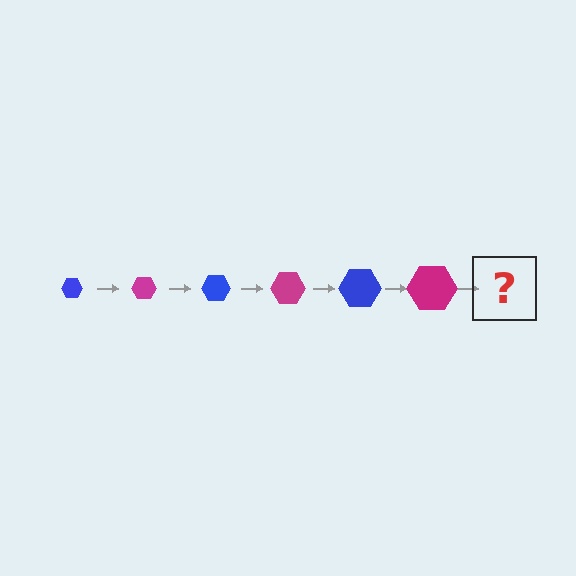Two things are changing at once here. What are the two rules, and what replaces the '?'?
The two rules are that the hexagon grows larger each step and the color cycles through blue and magenta. The '?' should be a blue hexagon, larger than the previous one.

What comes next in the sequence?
The next element should be a blue hexagon, larger than the previous one.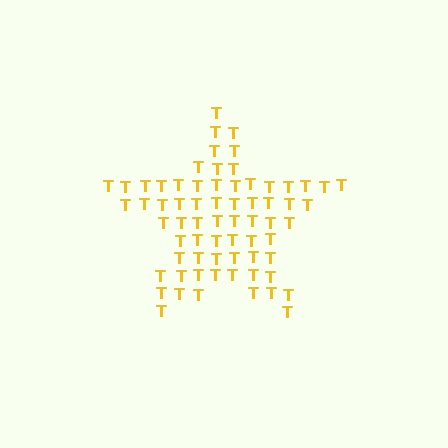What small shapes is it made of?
It is made of small letter T's.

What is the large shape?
The large shape is a star.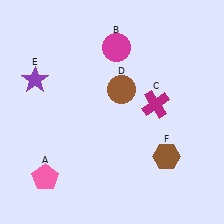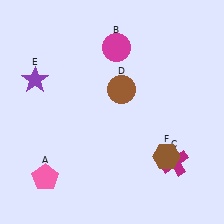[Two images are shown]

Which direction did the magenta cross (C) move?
The magenta cross (C) moved down.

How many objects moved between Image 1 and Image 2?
1 object moved between the two images.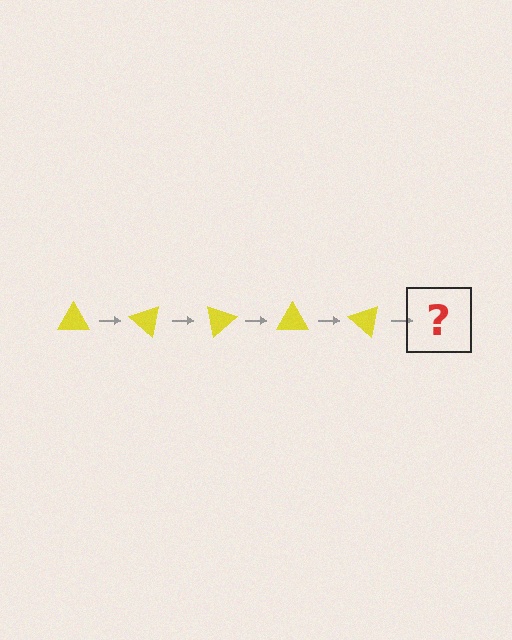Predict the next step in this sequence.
The next step is a yellow triangle rotated 200 degrees.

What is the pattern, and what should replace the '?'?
The pattern is that the triangle rotates 40 degrees each step. The '?' should be a yellow triangle rotated 200 degrees.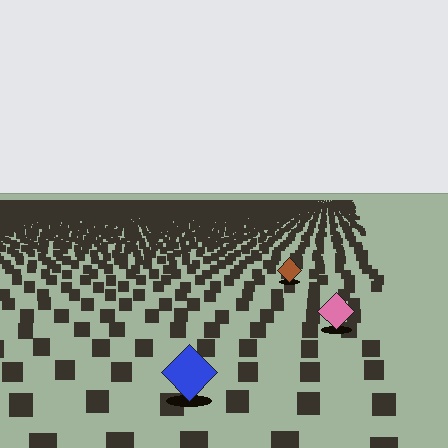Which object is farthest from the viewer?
The brown diamond is farthest from the viewer. It appears smaller and the ground texture around it is denser.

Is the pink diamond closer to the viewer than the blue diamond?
No. The blue diamond is closer — you can tell from the texture gradient: the ground texture is coarser near it.